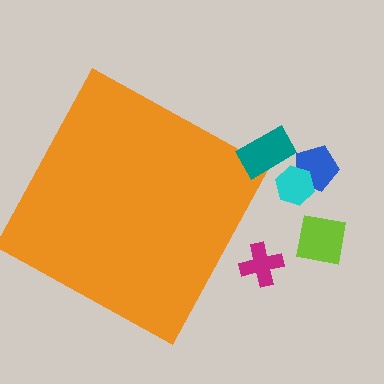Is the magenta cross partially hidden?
No, the magenta cross is fully visible.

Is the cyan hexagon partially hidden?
No, the cyan hexagon is fully visible.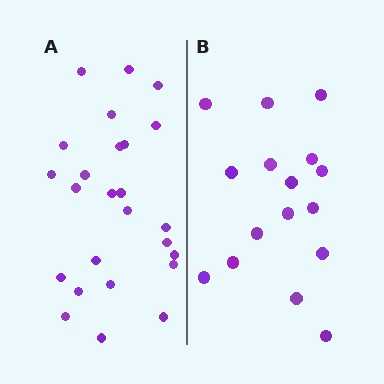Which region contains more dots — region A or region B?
Region A (the left region) has more dots.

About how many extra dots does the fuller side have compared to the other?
Region A has roughly 8 or so more dots than region B.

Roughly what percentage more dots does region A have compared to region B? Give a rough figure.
About 55% more.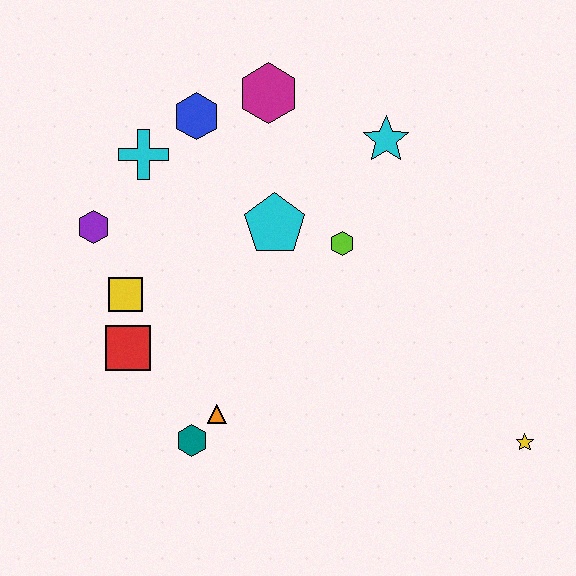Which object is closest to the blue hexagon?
The cyan cross is closest to the blue hexagon.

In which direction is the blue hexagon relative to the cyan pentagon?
The blue hexagon is above the cyan pentagon.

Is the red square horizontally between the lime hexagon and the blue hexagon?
No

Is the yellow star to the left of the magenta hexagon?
No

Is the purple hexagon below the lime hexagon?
No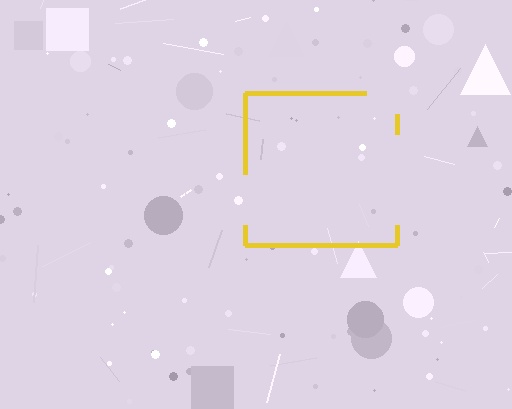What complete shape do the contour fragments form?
The contour fragments form a square.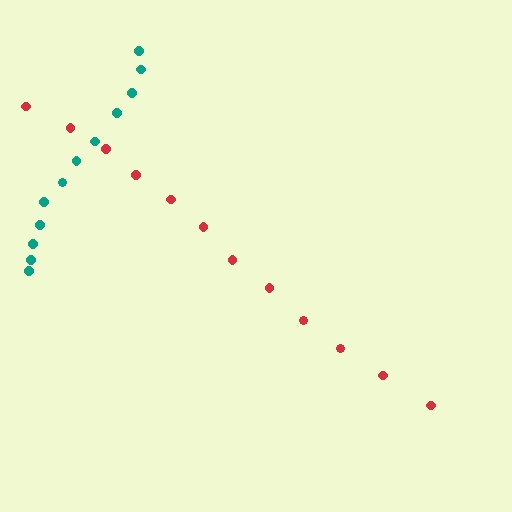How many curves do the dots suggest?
There are 2 distinct paths.